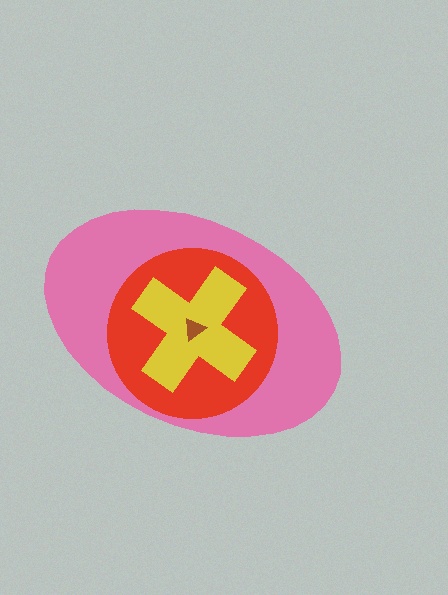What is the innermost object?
The brown triangle.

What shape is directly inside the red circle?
The yellow cross.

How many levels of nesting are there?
4.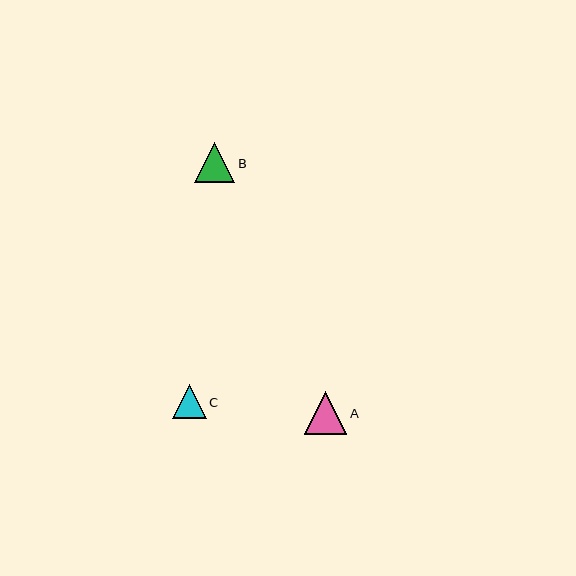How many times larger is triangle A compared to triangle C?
Triangle A is approximately 1.2 times the size of triangle C.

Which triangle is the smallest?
Triangle C is the smallest with a size of approximately 34 pixels.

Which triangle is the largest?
Triangle A is the largest with a size of approximately 42 pixels.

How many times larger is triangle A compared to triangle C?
Triangle A is approximately 1.2 times the size of triangle C.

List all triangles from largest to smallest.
From largest to smallest: A, B, C.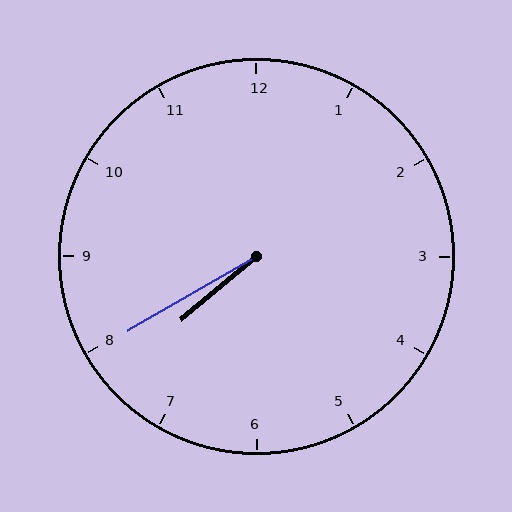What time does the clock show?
7:40.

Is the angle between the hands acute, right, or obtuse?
It is acute.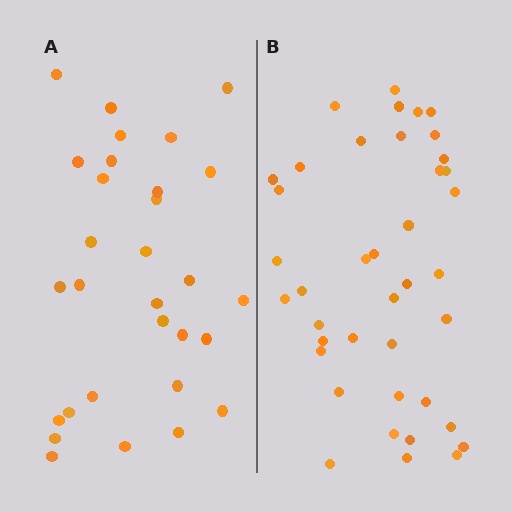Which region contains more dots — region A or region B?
Region B (the right region) has more dots.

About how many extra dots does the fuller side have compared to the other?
Region B has roughly 10 or so more dots than region A.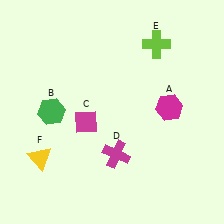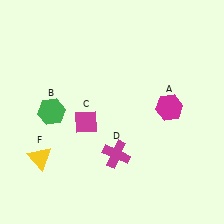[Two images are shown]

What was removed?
The lime cross (E) was removed in Image 2.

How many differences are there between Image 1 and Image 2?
There is 1 difference between the two images.